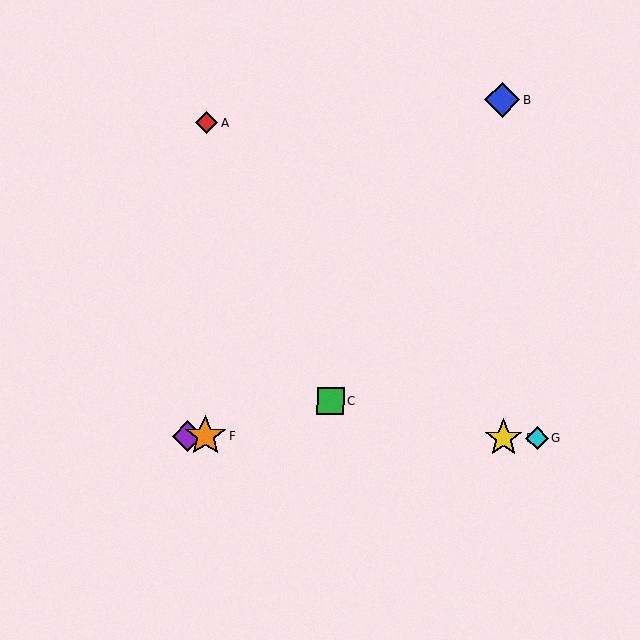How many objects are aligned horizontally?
4 objects (D, E, F, G) are aligned horizontally.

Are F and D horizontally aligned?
Yes, both are at y≈436.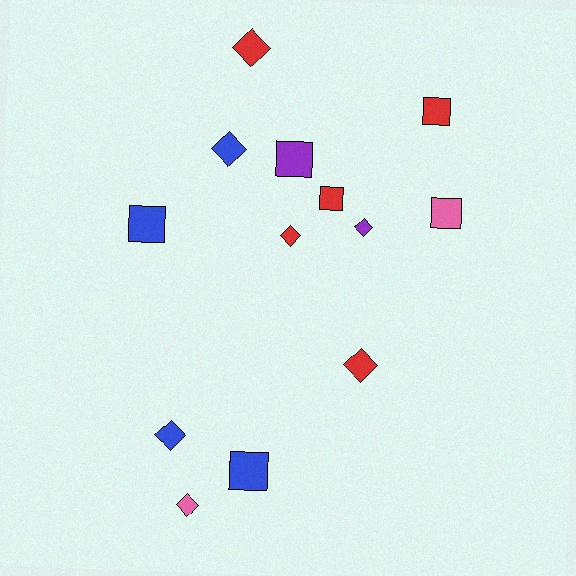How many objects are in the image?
There are 13 objects.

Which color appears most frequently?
Red, with 5 objects.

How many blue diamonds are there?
There are 2 blue diamonds.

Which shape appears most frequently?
Diamond, with 7 objects.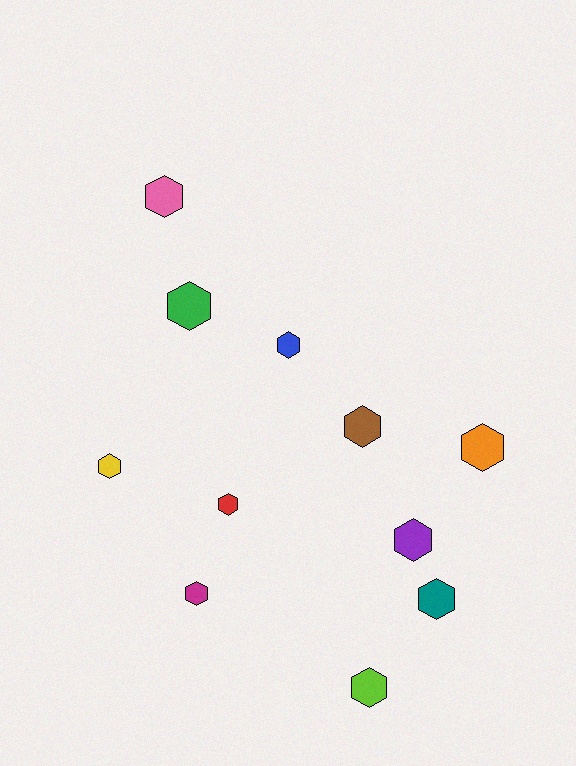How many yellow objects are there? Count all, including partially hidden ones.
There is 1 yellow object.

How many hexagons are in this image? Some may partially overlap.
There are 11 hexagons.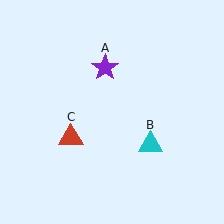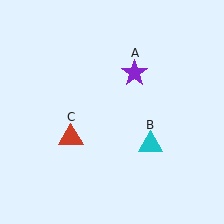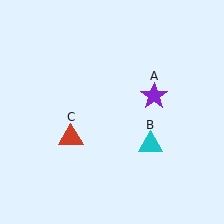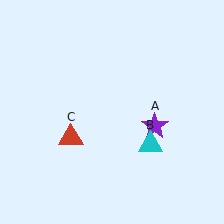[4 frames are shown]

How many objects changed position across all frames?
1 object changed position: purple star (object A).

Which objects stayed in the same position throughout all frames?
Cyan triangle (object B) and red triangle (object C) remained stationary.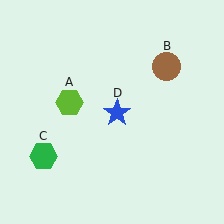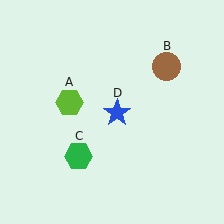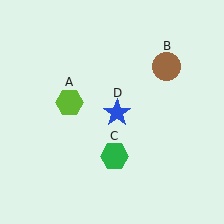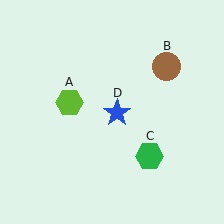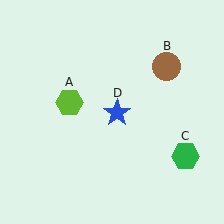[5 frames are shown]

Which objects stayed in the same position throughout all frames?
Lime hexagon (object A) and brown circle (object B) and blue star (object D) remained stationary.